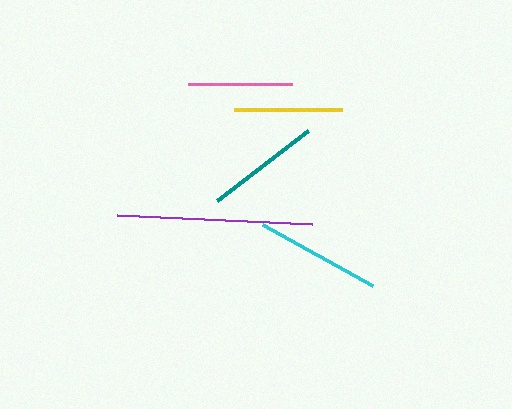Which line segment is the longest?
The purple line is the longest at approximately 195 pixels.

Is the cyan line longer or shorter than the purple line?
The purple line is longer than the cyan line.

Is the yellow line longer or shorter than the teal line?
The teal line is longer than the yellow line.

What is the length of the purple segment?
The purple segment is approximately 195 pixels long.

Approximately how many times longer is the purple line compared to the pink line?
The purple line is approximately 1.9 times the length of the pink line.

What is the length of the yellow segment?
The yellow segment is approximately 109 pixels long.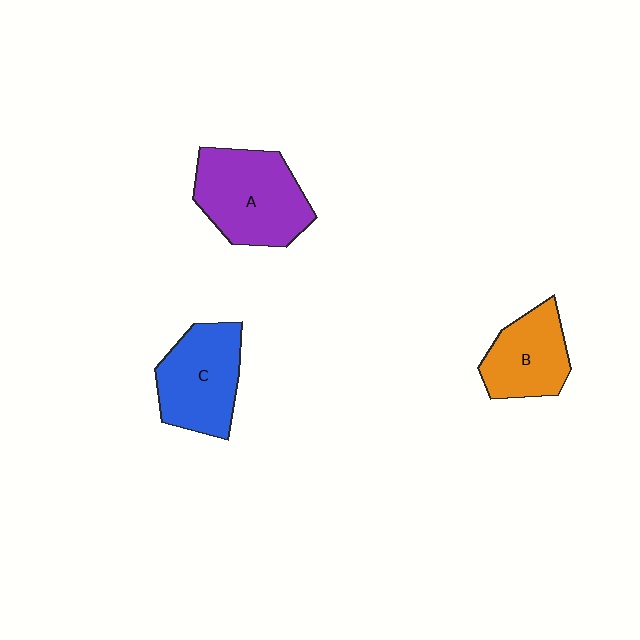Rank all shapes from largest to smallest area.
From largest to smallest: A (purple), C (blue), B (orange).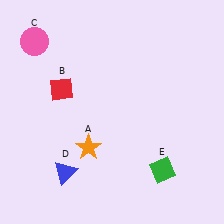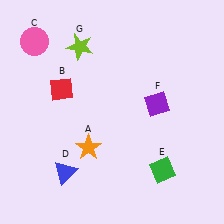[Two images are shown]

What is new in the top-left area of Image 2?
A lime star (G) was added in the top-left area of Image 2.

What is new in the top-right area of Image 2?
A purple diamond (F) was added in the top-right area of Image 2.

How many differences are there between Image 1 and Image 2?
There are 2 differences between the two images.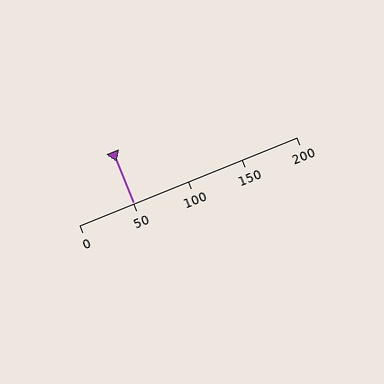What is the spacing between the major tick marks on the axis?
The major ticks are spaced 50 apart.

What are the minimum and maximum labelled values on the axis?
The axis runs from 0 to 200.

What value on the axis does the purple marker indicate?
The marker indicates approximately 50.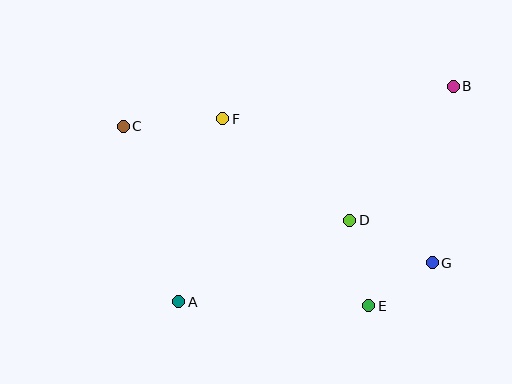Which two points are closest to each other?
Points E and G are closest to each other.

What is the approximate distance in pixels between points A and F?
The distance between A and F is approximately 188 pixels.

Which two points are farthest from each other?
Points A and B are farthest from each other.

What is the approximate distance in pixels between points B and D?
The distance between B and D is approximately 169 pixels.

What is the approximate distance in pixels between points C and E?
The distance between C and E is approximately 304 pixels.